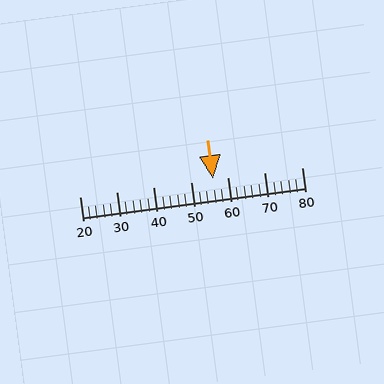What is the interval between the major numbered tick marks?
The major tick marks are spaced 10 units apart.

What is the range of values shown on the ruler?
The ruler shows values from 20 to 80.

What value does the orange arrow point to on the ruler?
The orange arrow points to approximately 56.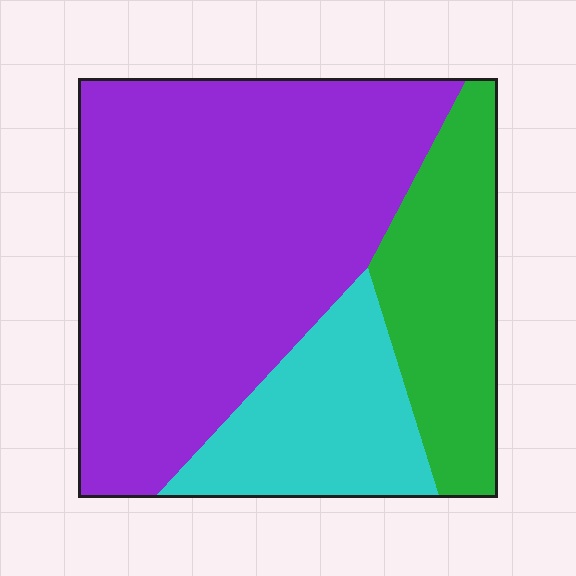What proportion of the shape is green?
Green covers about 20% of the shape.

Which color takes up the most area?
Purple, at roughly 60%.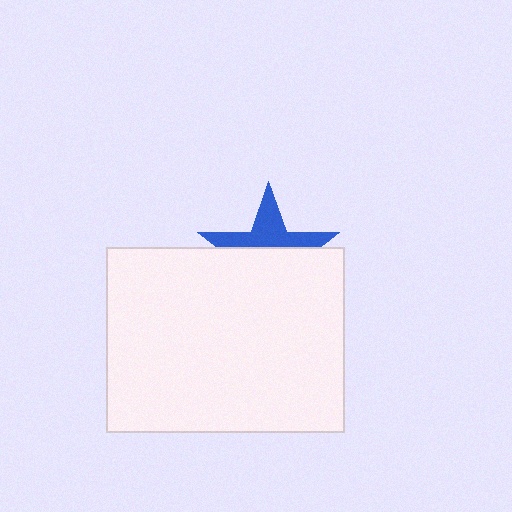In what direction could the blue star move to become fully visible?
The blue star could move up. That would shift it out from behind the white rectangle entirely.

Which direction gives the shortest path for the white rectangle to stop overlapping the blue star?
Moving down gives the shortest separation.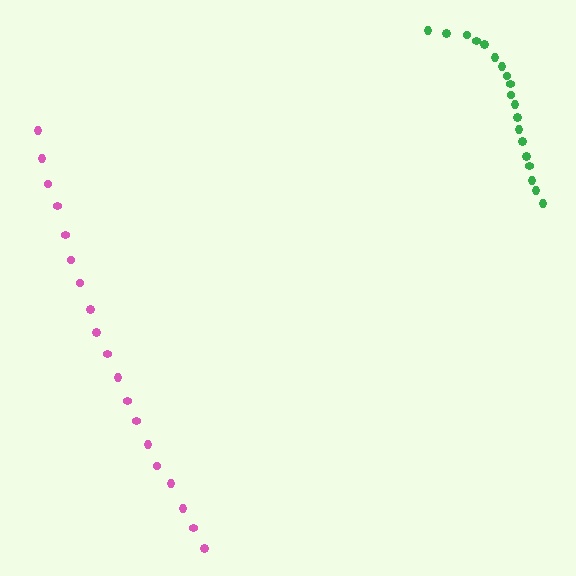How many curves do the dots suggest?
There are 2 distinct paths.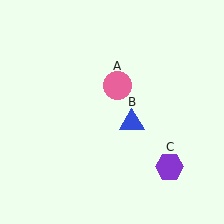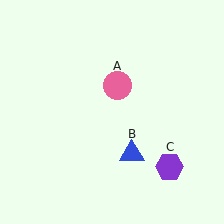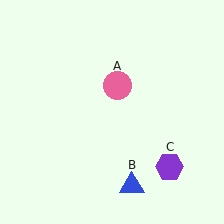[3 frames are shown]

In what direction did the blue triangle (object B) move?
The blue triangle (object B) moved down.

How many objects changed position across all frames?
1 object changed position: blue triangle (object B).